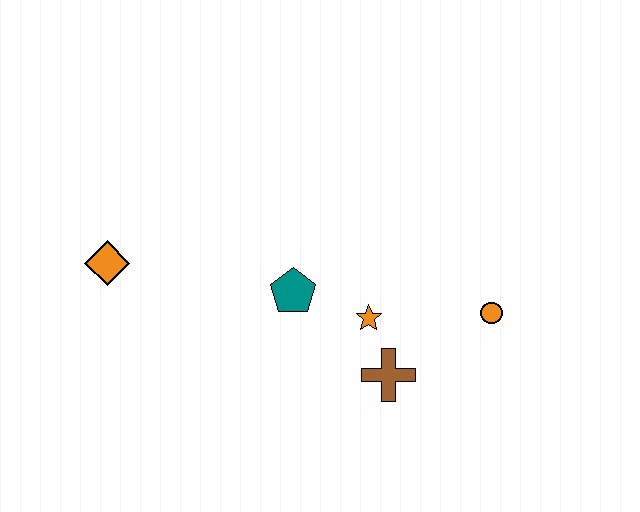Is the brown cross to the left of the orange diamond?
No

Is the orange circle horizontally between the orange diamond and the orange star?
No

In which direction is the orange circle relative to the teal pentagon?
The orange circle is to the right of the teal pentagon.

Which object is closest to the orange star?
The brown cross is closest to the orange star.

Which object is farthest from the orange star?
The orange diamond is farthest from the orange star.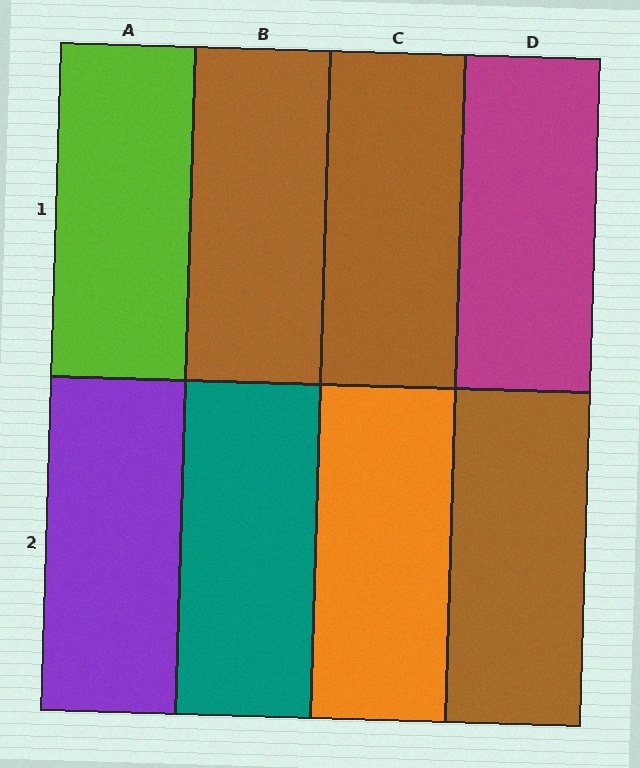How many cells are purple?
1 cell is purple.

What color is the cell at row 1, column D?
Magenta.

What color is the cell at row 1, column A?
Lime.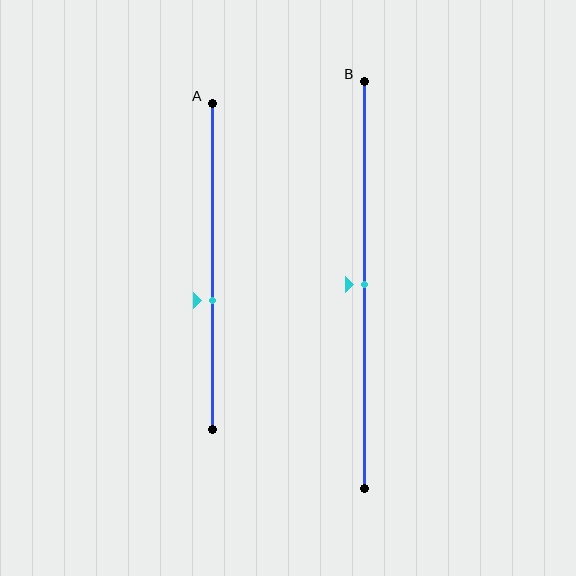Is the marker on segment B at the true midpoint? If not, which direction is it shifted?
Yes, the marker on segment B is at the true midpoint.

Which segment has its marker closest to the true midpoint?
Segment B has its marker closest to the true midpoint.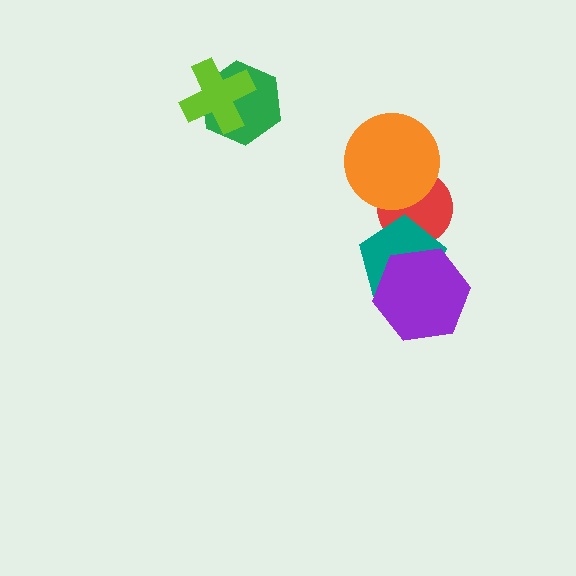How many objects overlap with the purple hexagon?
1 object overlaps with the purple hexagon.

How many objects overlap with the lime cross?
1 object overlaps with the lime cross.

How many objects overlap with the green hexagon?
1 object overlaps with the green hexagon.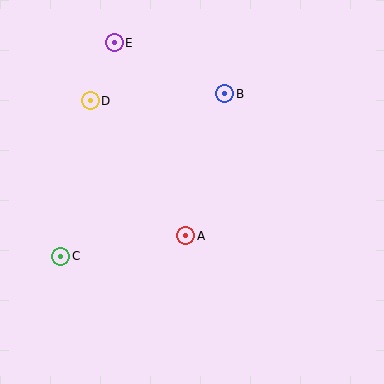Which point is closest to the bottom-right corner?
Point A is closest to the bottom-right corner.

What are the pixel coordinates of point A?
Point A is at (186, 236).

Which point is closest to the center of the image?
Point A at (186, 236) is closest to the center.